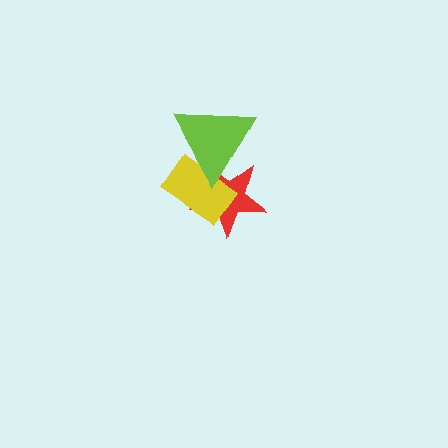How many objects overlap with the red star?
2 objects overlap with the red star.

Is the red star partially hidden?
Yes, it is partially covered by another shape.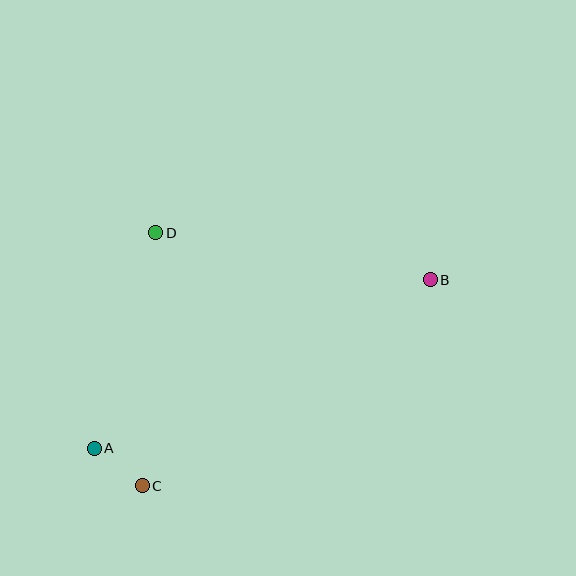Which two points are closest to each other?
Points A and C are closest to each other.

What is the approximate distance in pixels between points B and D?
The distance between B and D is approximately 278 pixels.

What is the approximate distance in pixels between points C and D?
The distance between C and D is approximately 254 pixels.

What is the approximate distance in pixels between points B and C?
The distance between B and C is approximately 354 pixels.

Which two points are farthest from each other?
Points A and B are farthest from each other.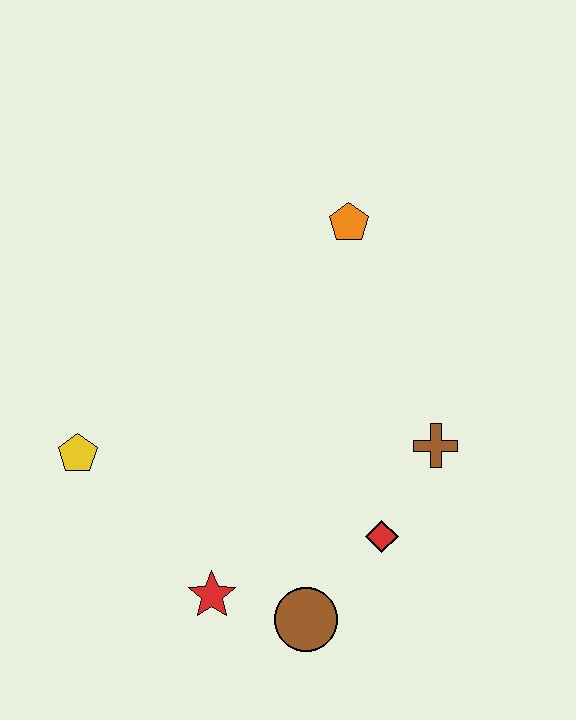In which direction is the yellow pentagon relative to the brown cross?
The yellow pentagon is to the left of the brown cross.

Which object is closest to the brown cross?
The red diamond is closest to the brown cross.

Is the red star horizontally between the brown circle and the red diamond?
No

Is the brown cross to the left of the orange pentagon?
No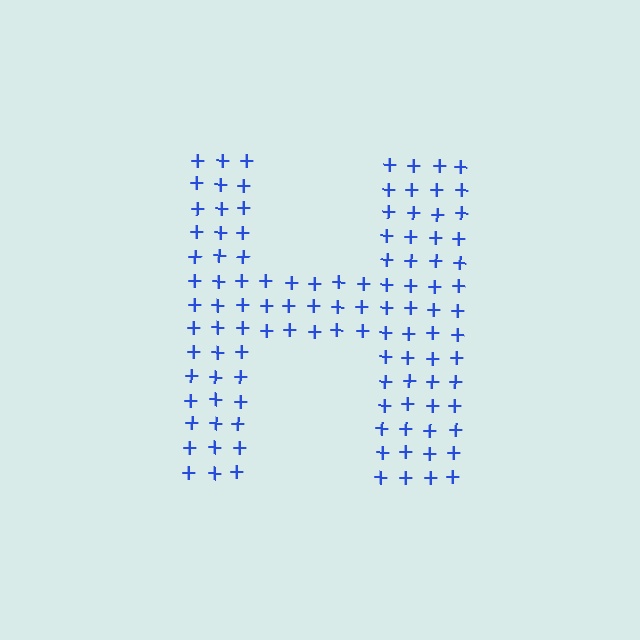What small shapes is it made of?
It is made of small plus signs.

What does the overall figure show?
The overall figure shows the letter H.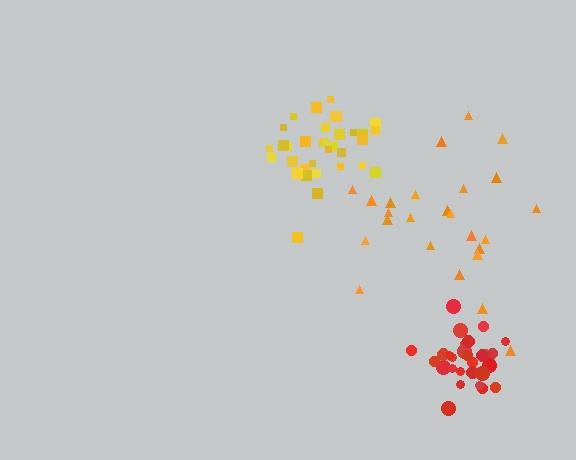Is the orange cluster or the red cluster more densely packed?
Red.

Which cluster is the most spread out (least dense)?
Orange.